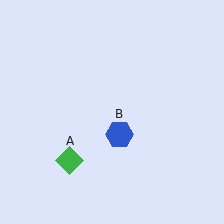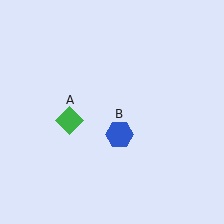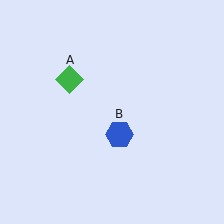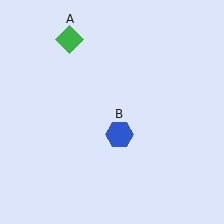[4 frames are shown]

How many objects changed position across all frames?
1 object changed position: green diamond (object A).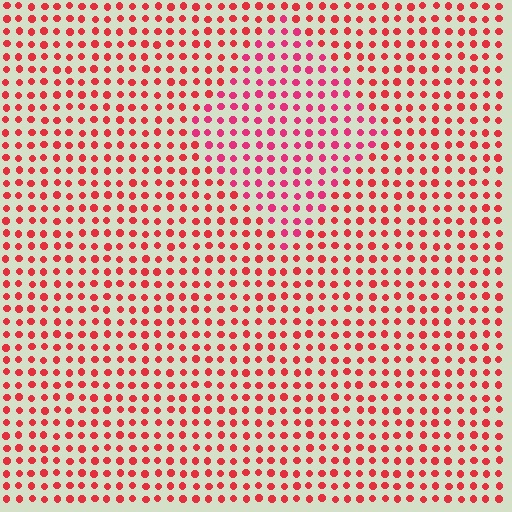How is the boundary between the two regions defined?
The boundary is defined purely by a slight shift in hue (about 21 degrees). Spacing, size, and orientation are identical on both sides.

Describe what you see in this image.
The image is filled with small red elements in a uniform arrangement. A diamond-shaped region is visible where the elements are tinted to a slightly different hue, forming a subtle color boundary.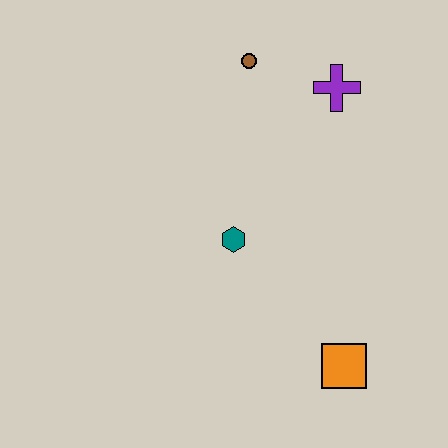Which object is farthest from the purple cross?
The orange square is farthest from the purple cross.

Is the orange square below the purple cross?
Yes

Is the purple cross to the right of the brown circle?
Yes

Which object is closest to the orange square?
The teal hexagon is closest to the orange square.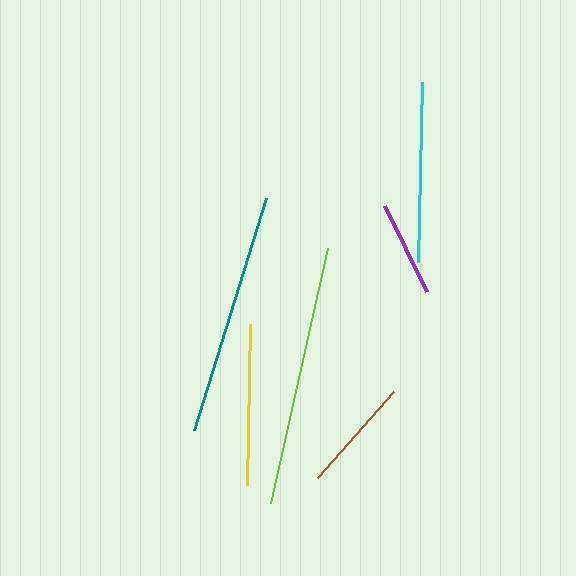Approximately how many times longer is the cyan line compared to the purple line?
The cyan line is approximately 1.9 times the length of the purple line.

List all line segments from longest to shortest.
From longest to shortest: lime, teal, cyan, yellow, brown, purple.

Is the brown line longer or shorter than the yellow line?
The yellow line is longer than the brown line.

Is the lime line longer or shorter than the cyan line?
The lime line is longer than the cyan line.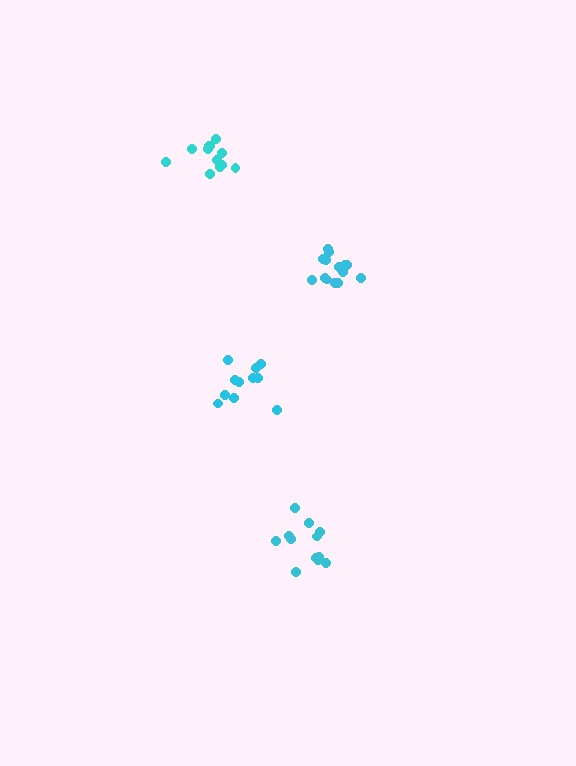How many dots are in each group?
Group 1: 12 dots, Group 2: 12 dots, Group 3: 14 dots, Group 4: 11 dots (49 total).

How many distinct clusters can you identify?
There are 4 distinct clusters.